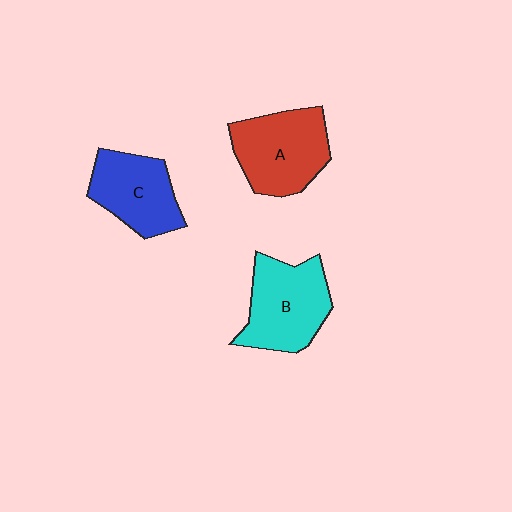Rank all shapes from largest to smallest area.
From largest to smallest: B (cyan), A (red), C (blue).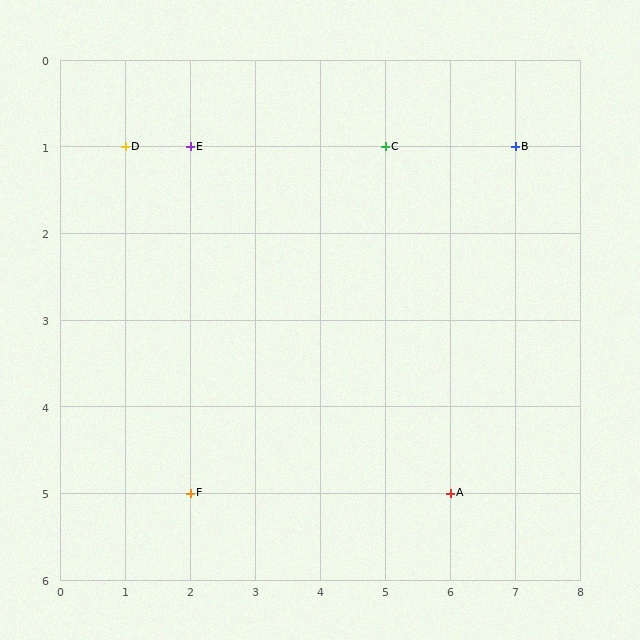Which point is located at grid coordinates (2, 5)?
Point F is at (2, 5).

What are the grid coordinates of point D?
Point D is at grid coordinates (1, 1).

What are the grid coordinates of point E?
Point E is at grid coordinates (2, 1).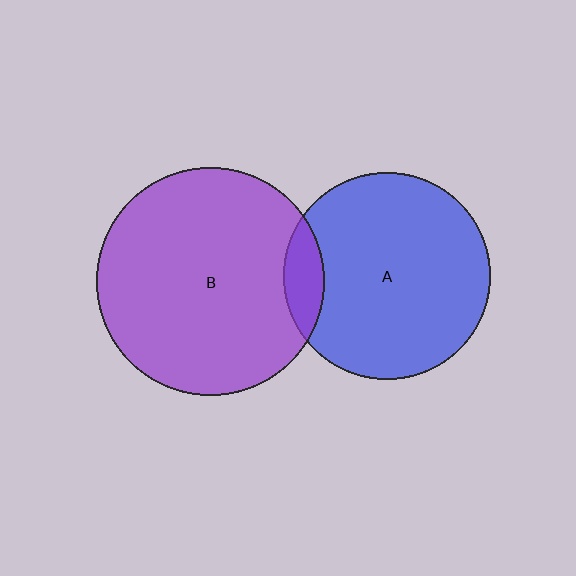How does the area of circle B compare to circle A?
Approximately 1.2 times.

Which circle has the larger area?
Circle B (purple).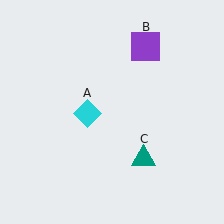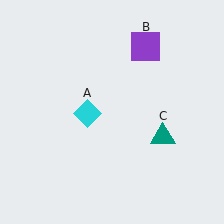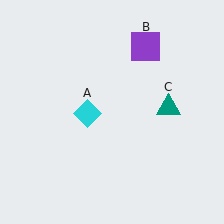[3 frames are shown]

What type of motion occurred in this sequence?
The teal triangle (object C) rotated counterclockwise around the center of the scene.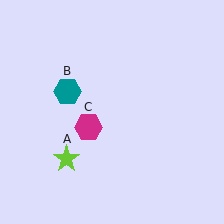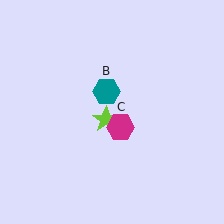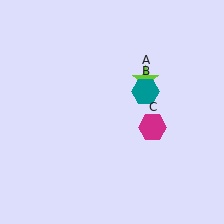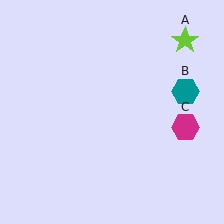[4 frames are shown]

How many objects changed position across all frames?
3 objects changed position: lime star (object A), teal hexagon (object B), magenta hexagon (object C).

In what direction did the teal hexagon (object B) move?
The teal hexagon (object B) moved right.